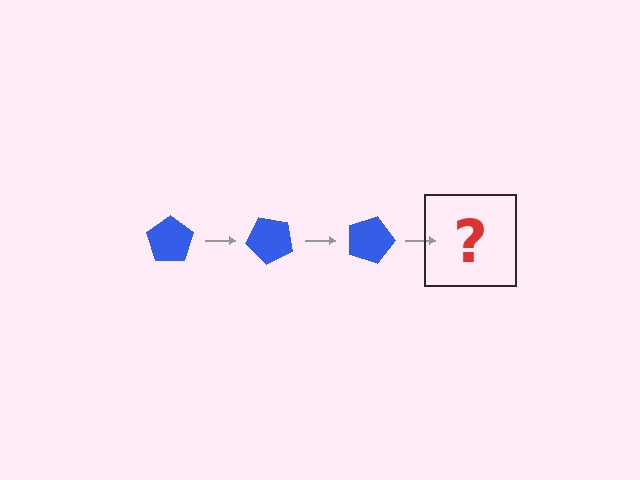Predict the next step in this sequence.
The next step is a blue pentagon rotated 135 degrees.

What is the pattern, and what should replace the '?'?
The pattern is that the pentagon rotates 45 degrees each step. The '?' should be a blue pentagon rotated 135 degrees.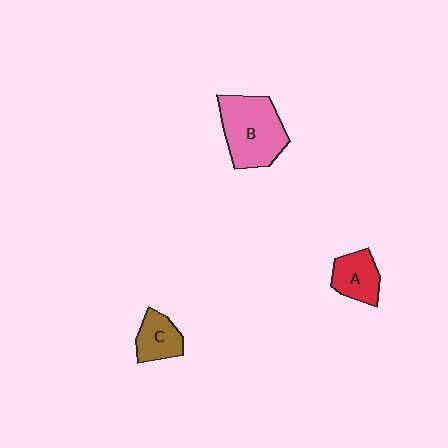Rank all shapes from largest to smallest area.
From largest to smallest: B (pink), A (red), C (brown).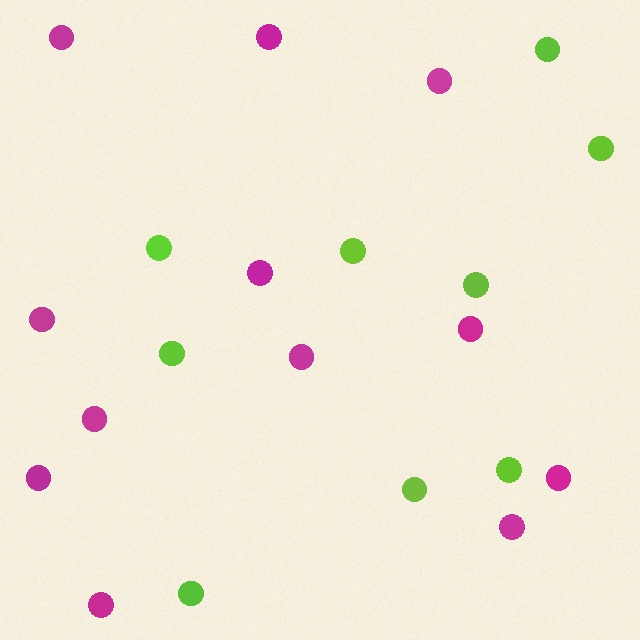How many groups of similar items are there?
There are 2 groups: one group of magenta circles (12) and one group of lime circles (9).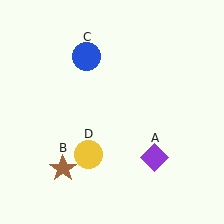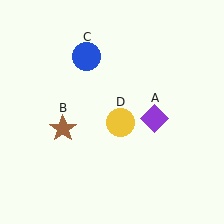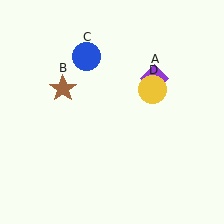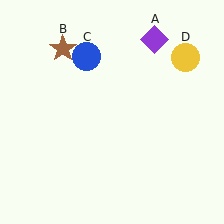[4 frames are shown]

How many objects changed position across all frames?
3 objects changed position: purple diamond (object A), brown star (object B), yellow circle (object D).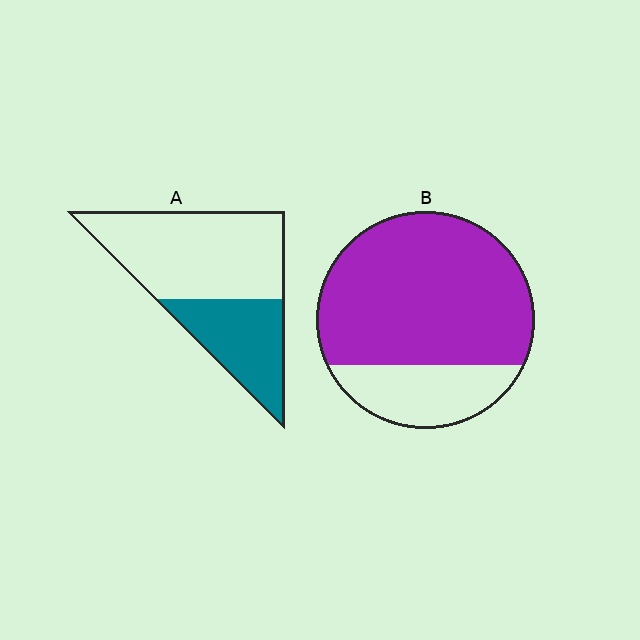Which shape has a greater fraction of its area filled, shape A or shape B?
Shape B.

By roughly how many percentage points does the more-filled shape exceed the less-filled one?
By roughly 40 percentage points (B over A).